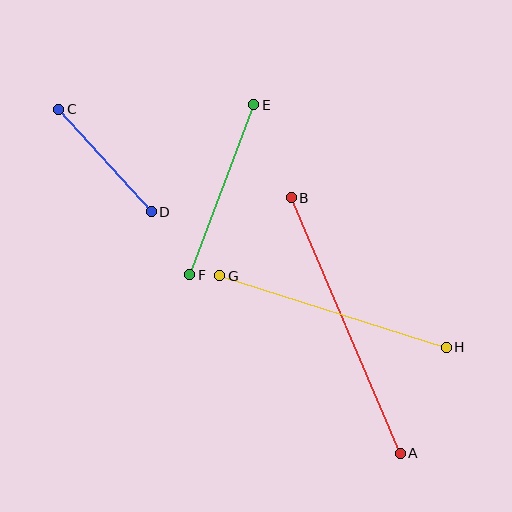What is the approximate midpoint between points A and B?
The midpoint is at approximately (346, 325) pixels.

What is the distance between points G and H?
The distance is approximately 238 pixels.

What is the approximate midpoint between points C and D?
The midpoint is at approximately (105, 161) pixels.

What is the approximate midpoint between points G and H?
The midpoint is at approximately (333, 312) pixels.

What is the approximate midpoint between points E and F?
The midpoint is at approximately (222, 190) pixels.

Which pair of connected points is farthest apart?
Points A and B are farthest apart.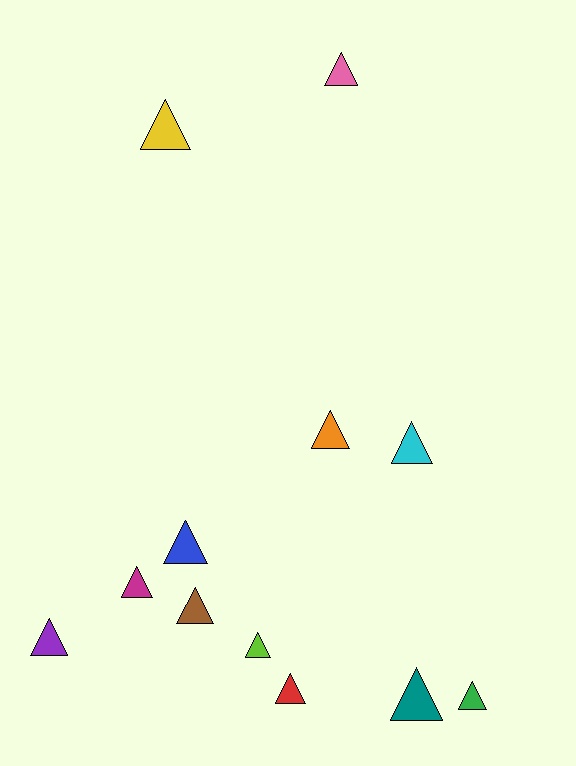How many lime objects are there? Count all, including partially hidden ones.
There is 1 lime object.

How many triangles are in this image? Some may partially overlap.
There are 12 triangles.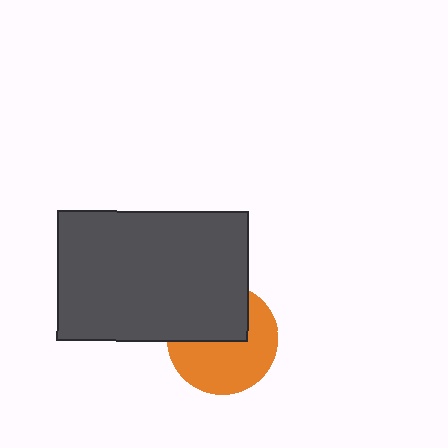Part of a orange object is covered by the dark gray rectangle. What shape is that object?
It is a circle.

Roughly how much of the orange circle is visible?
About half of it is visible (roughly 59%).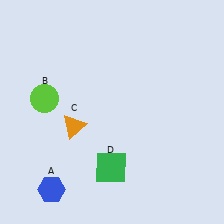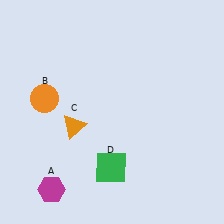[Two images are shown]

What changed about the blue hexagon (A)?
In Image 1, A is blue. In Image 2, it changed to magenta.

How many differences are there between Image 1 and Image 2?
There are 2 differences between the two images.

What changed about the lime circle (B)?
In Image 1, B is lime. In Image 2, it changed to orange.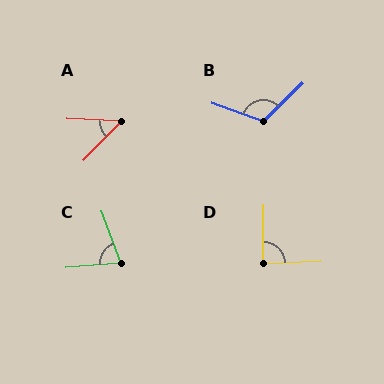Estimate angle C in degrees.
Approximately 73 degrees.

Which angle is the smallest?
A, at approximately 48 degrees.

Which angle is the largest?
B, at approximately 116 degrees.